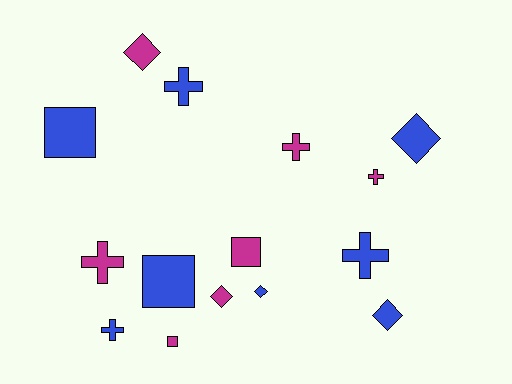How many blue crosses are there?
There are 3 blue crosses.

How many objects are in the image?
There are 15 objects.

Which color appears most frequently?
Blue, with 8 objects.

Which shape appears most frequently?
Cross, with 6 objects.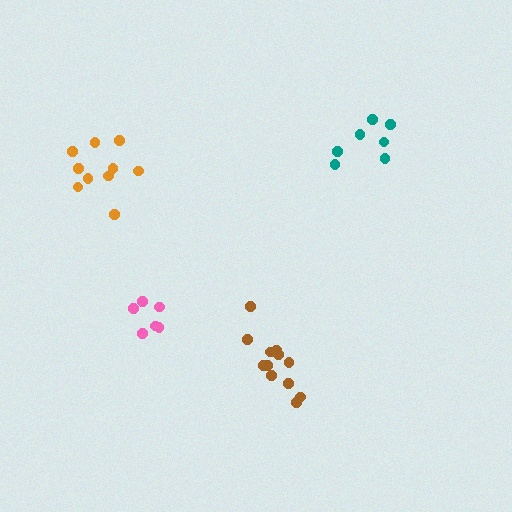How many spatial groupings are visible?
There are 4 spatial groupings.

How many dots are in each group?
Group 1: 12 dots, Group 2: 10 dots, Group 3: 6 dots, Group 4: 7 dots (35 total).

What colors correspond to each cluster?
The clusters are colored: brown, orange, pink, teal.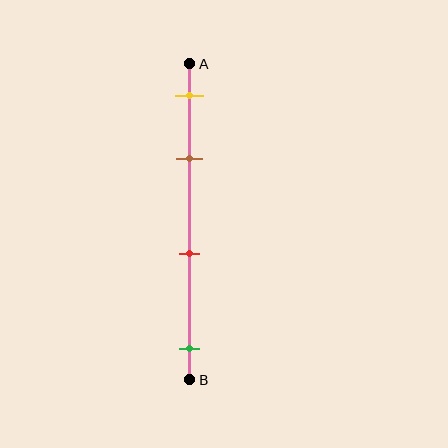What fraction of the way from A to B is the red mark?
The red mark is approximately 60% (0.6) of the way from A to B.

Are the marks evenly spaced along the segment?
No, the marks are not evenly spaced.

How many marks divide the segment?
There are 4 marks dividing the segment.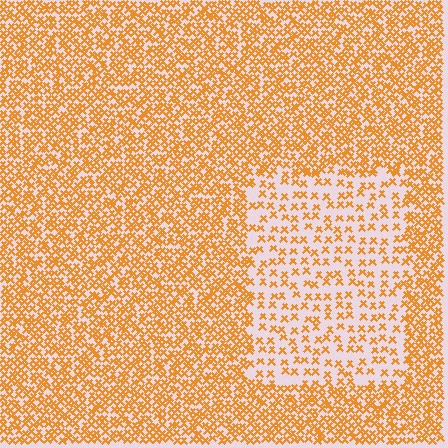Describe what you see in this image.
The image contains small orange elements arranged at two different densities. A rectangle-shaped region is visible where the elements are less densely packed than the surrounding area.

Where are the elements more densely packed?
The elements are more densely packed outside the rectangle boundary.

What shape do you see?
I see a rectangle.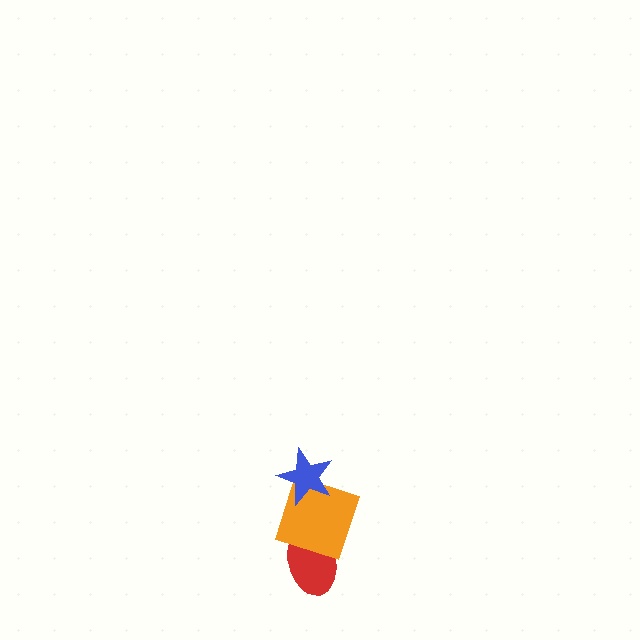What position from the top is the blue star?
The blue star is 1st from the top.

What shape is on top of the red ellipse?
The orange square is on top of the red ellipse.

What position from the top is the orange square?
The orange square is 2nd from the top.